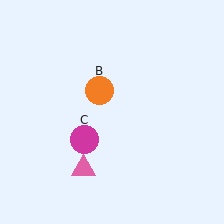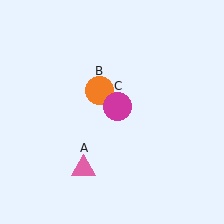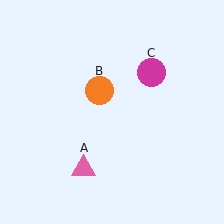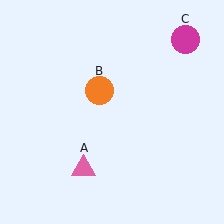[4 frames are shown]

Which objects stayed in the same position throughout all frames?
Pink triangle (object A) and orange circle (object B) remained stationary.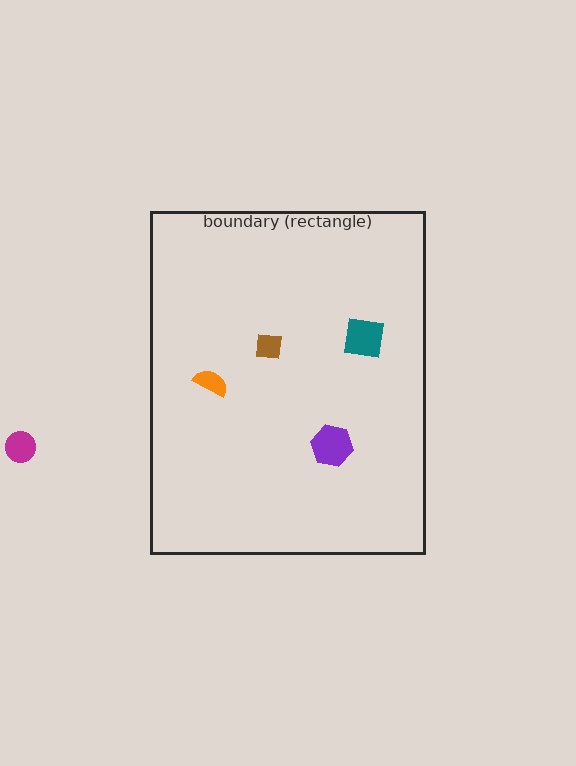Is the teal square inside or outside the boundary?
Inside.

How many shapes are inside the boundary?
4 inside, 1 outside.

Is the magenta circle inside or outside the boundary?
Outside.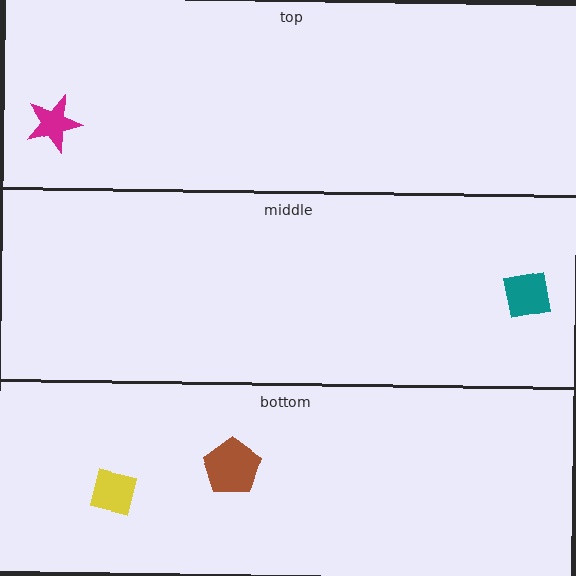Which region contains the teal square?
The middle region.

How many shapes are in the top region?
1.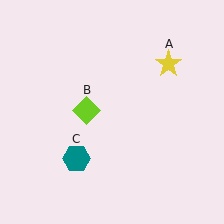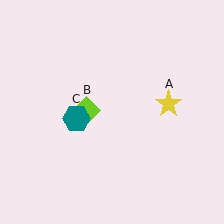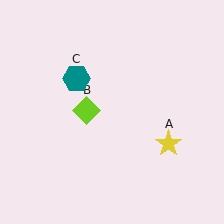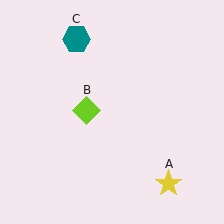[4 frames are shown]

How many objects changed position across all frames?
2 objects changed position: yellow star (object A), teal hexagon (object C).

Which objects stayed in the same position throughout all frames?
Lime diamond (object B) remained stationary.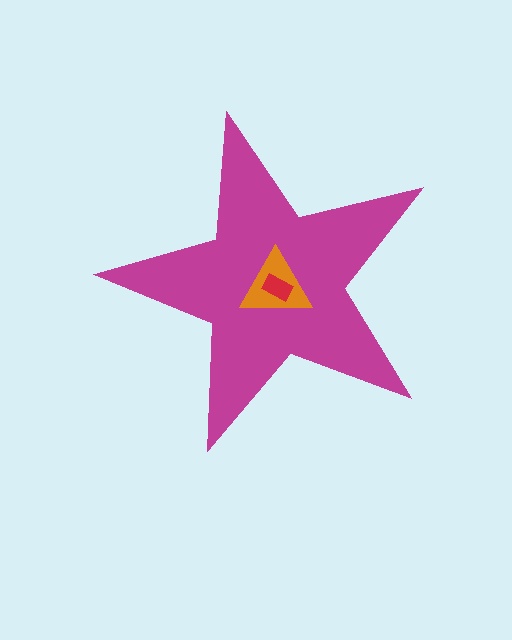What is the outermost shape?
The magenta star.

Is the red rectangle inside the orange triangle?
Yes.